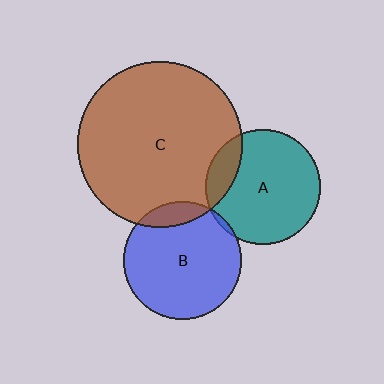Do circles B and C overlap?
Yes.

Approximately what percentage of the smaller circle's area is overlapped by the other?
Approximately 10%.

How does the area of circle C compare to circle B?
Approximately 2.0 times.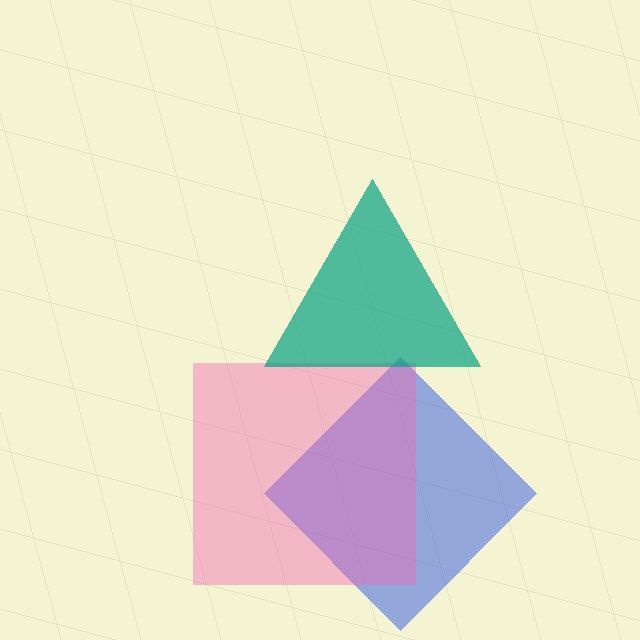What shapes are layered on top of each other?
The layered shapes are: a blue diamond, a pink square, a teal triangle.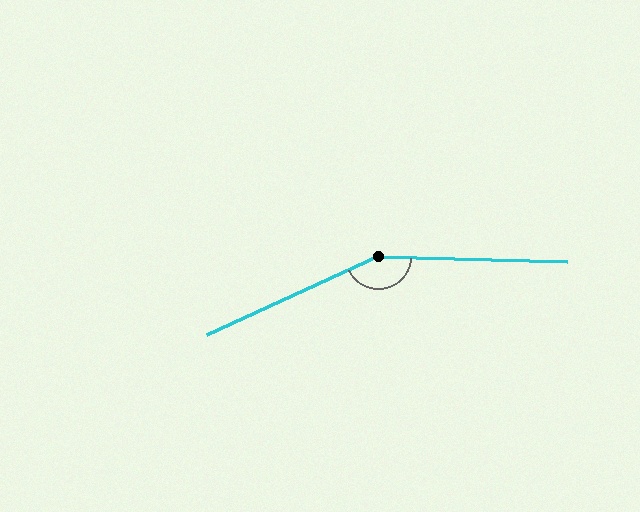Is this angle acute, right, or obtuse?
It is obtuse.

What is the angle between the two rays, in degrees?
Approximately 154 degrees.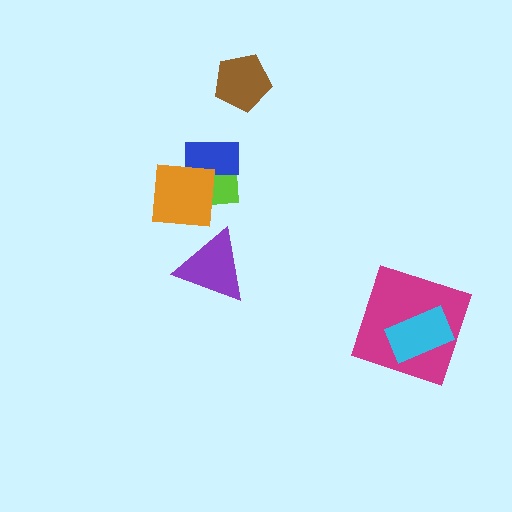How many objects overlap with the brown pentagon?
0 objects overlap with the brown pentagon.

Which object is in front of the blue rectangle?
The orange square is in front of the blue rectangle.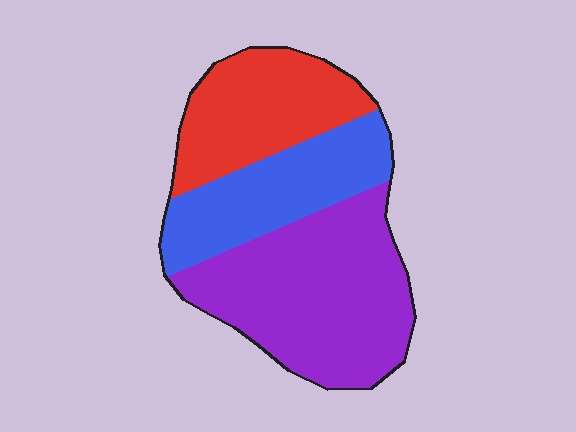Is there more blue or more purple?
Purple.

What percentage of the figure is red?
Red covers about 25% of the figure.